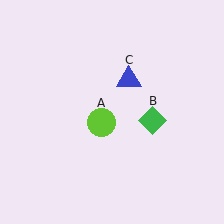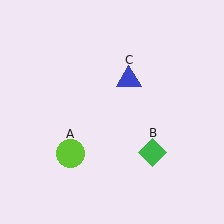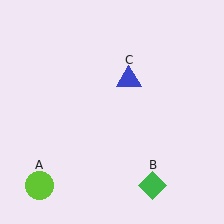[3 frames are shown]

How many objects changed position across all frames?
2 objects changed position: lime circle (object A), green diamond (object B).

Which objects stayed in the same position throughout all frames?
Blue triangle (object C) remained stationary.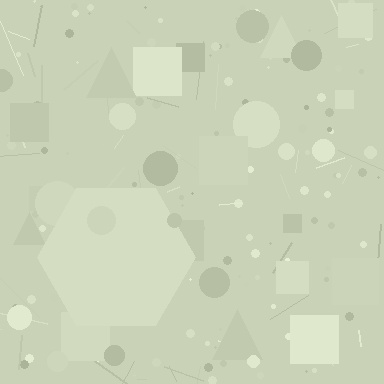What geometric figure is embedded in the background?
A hexagon is embedded in the background.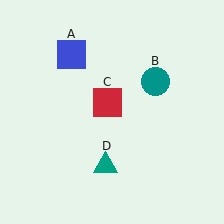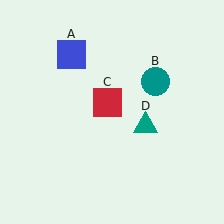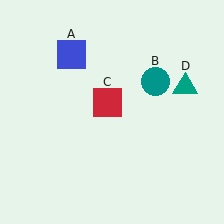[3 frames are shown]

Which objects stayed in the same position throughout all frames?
Blue square (object A) and teal circle (object B) and red square (object C) remained stationary.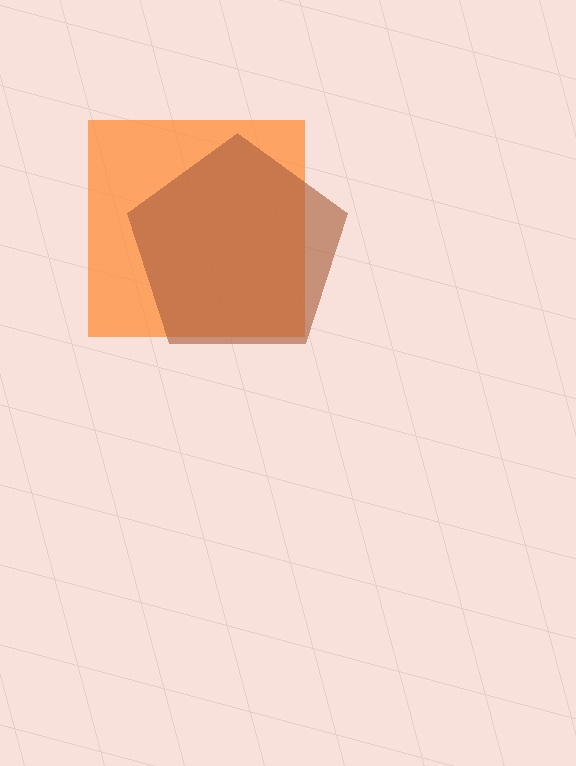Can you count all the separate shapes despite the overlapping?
Yes, there are 2 separate shapes.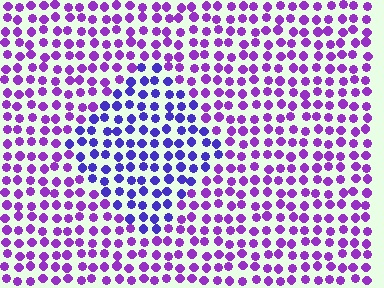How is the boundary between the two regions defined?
The boundary is defined purely by a slight shift in hue (about 34 degrees). Spacing, size, and orientation are identical on both sides.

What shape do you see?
I see a diamond.